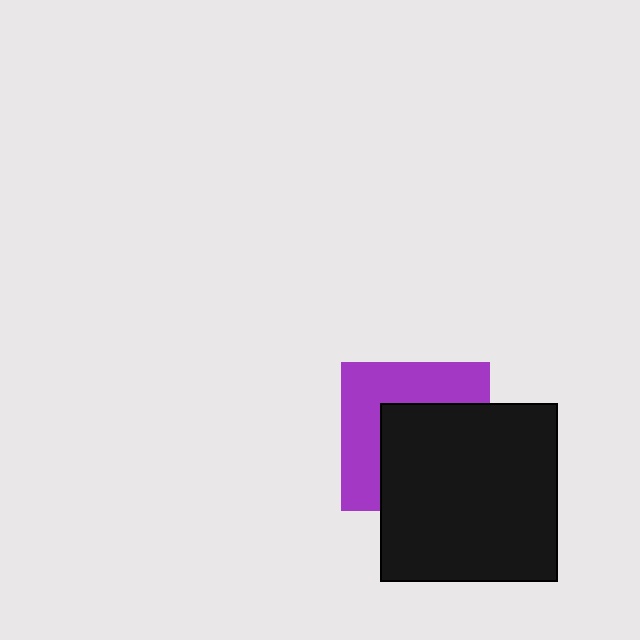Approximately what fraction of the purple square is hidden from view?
Roughly 54% of the purple square is hidden behind the black square.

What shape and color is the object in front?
The object in front is a black square.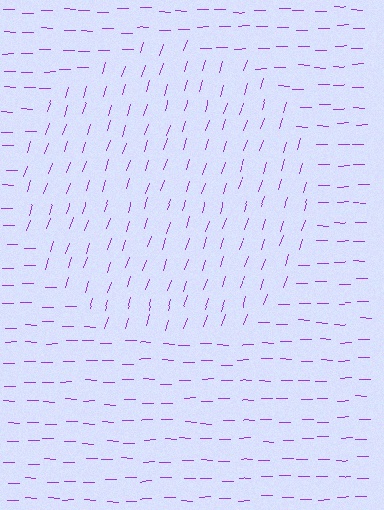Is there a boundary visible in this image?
Yes, there is a texture boundary formed by a change in line orientation.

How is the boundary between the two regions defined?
The boundary is defined purely by a change in line orientation (approximately 73 degrees difference). All lines are the same color and thickness.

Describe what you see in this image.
The image is filled with small purple line segments. A circle region in the image has lines oriented differently from the surrounding lines, creating a visible texture boundary.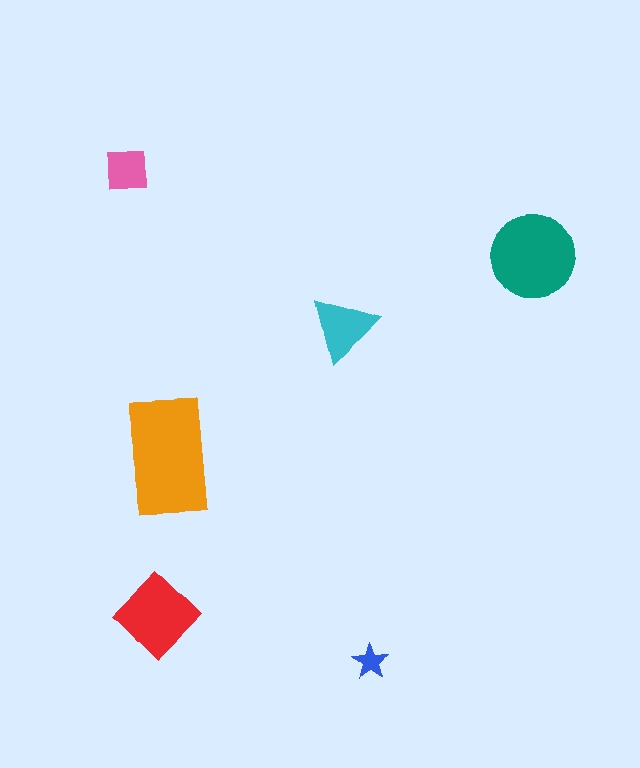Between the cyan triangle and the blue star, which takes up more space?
The cyan triangle.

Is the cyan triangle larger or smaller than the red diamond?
Smaller.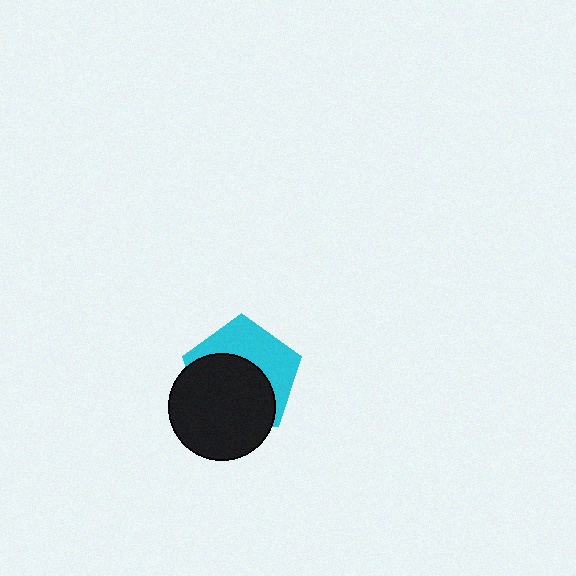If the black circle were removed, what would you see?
You would see the complete cyan pentagon.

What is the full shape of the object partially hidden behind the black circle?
The partially hidden object is a cyan pentagon.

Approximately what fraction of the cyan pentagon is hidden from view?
Roughly 56% of the cyan pentagon is hidden behind the black circle.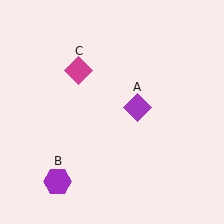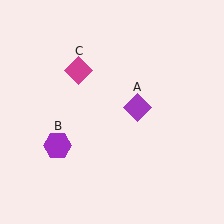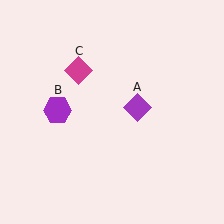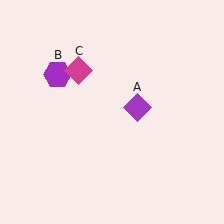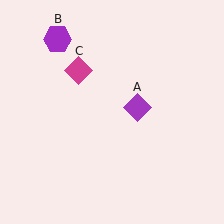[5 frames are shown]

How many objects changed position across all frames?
1 object changed position: purple hexagon (object B).